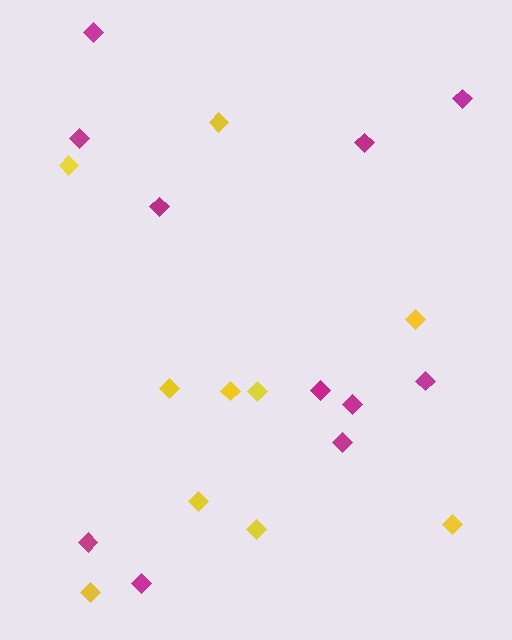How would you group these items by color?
There are 2 groups: one group of yellow diamonds (10) and one group of magenta diamonds (11).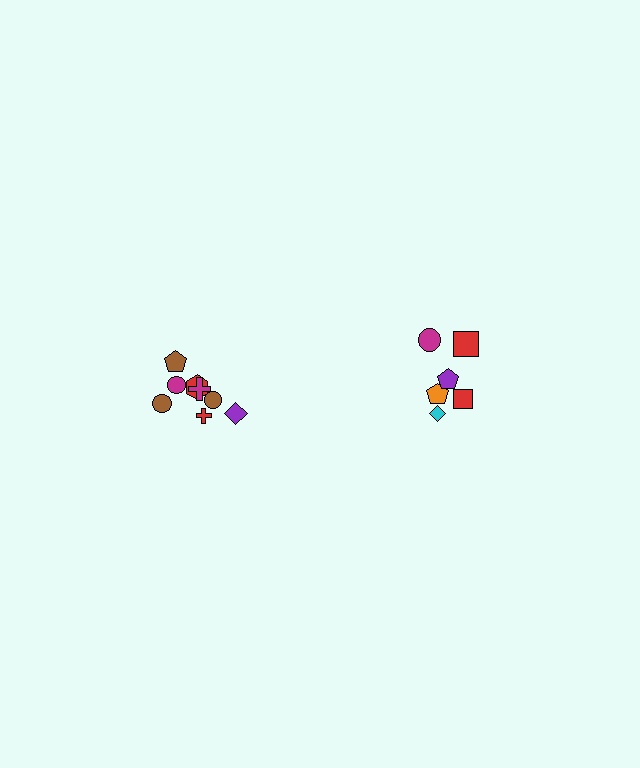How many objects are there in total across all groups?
There are 14 objects.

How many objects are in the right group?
There are 6 objects.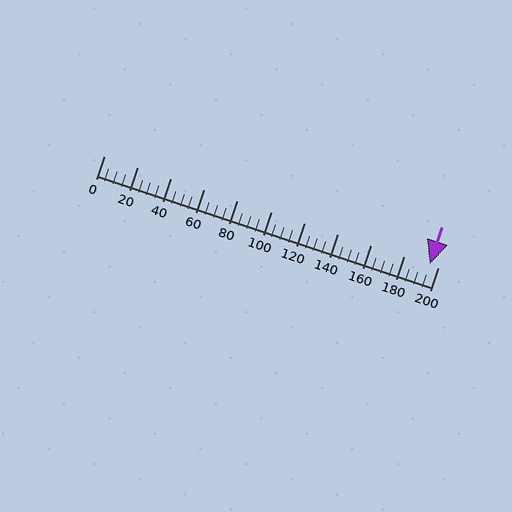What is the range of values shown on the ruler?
The ruler shows values from 0 to 200.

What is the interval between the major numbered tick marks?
The major tick marks are spaced 20 units apart.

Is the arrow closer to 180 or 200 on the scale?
The arrow is closer to 200.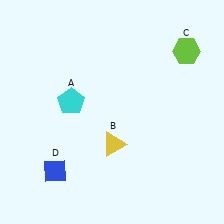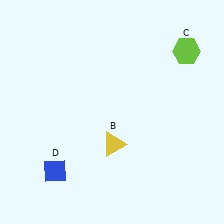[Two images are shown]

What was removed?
The cyan pentagon (A) was removed in Image 2.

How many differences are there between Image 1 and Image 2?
There is 1 difference between the two images.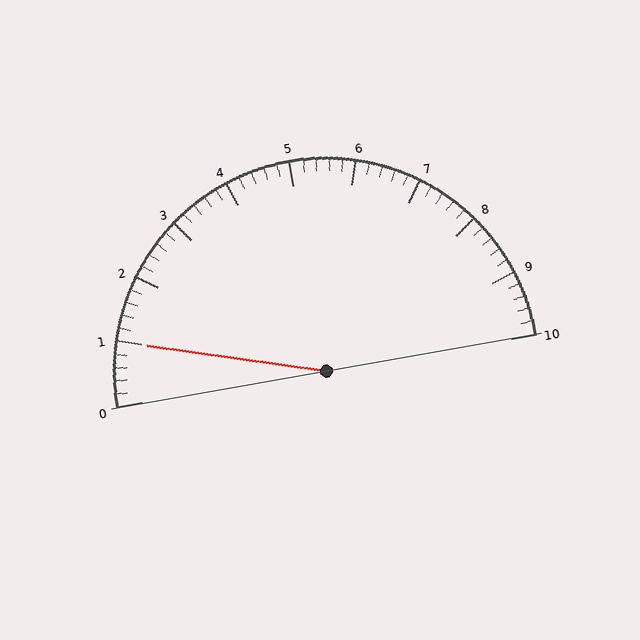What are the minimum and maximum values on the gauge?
The gauge ranges from 0 to 10.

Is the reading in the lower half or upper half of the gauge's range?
The reading is in the lower half of the range (0 to 10).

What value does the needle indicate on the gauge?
The needle indicates approximately 1.0.